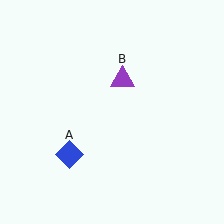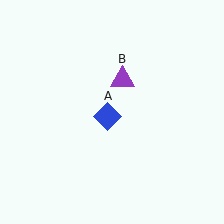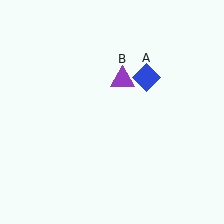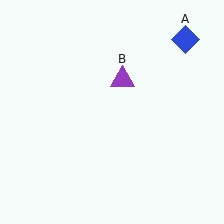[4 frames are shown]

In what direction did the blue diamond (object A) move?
The blue diamond (object A) moved up and to the right.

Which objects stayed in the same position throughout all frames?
Purple triangle (object B) remained stationary.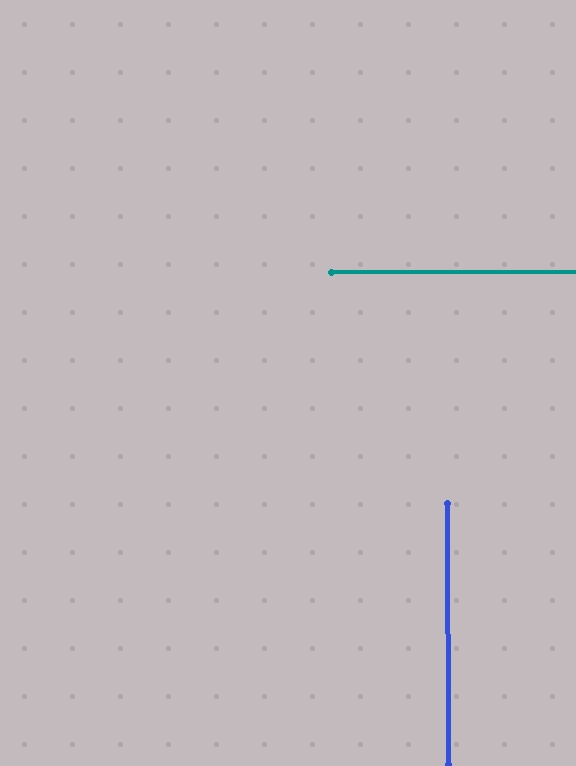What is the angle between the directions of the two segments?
Approximately 90 degrees.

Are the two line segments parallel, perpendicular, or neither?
Perpendicular — they meet at approximately 90°.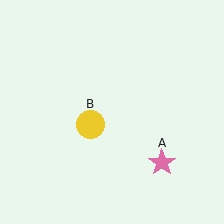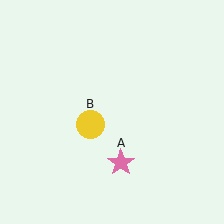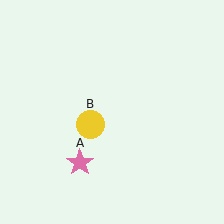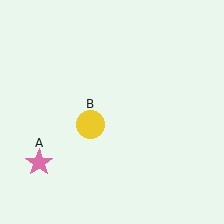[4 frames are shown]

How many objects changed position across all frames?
1 object changed position: pink star (object A).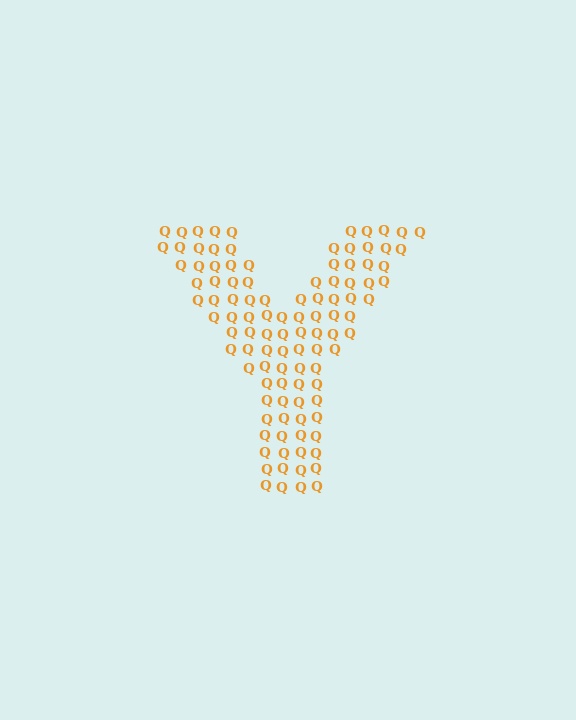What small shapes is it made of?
It is made of small letter Q's.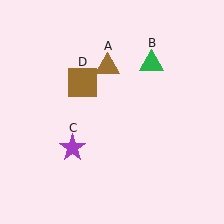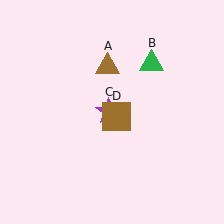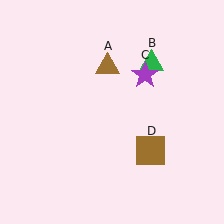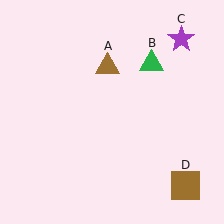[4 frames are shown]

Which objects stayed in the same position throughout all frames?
Brown triangle (object A) and green triangle (object B) remained stationary.